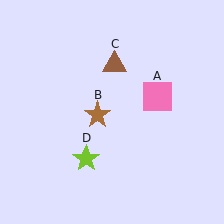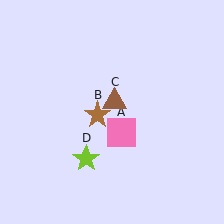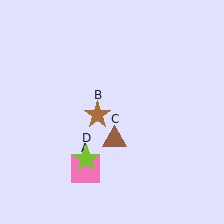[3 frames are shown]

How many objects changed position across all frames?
2 objects changed position: pink square (object A), brown triangle (object C).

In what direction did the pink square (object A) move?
The pink square (object A) moved down and to the left.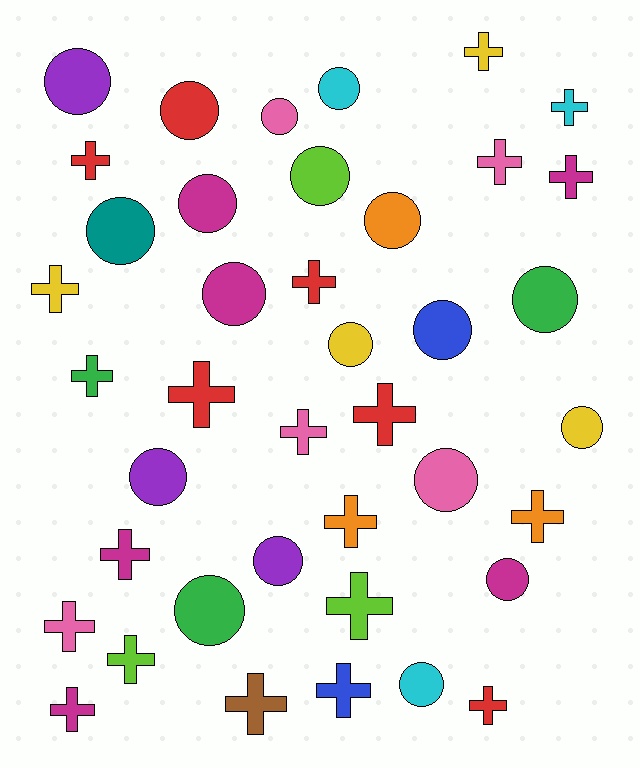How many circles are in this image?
There are 19 circles.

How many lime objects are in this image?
There are 3 lime objects.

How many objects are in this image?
There are 40 objects.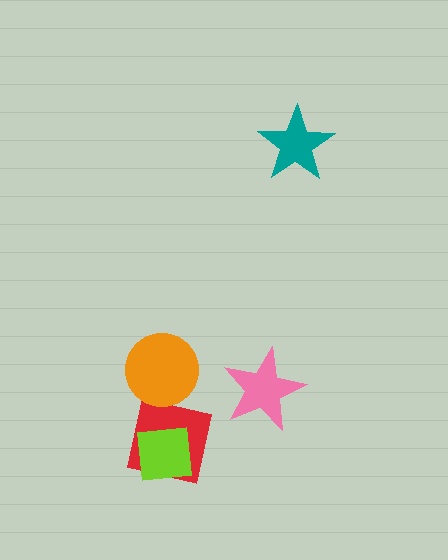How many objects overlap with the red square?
1 object overlaps with the red square.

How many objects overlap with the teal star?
0 objects overlap with the teal star.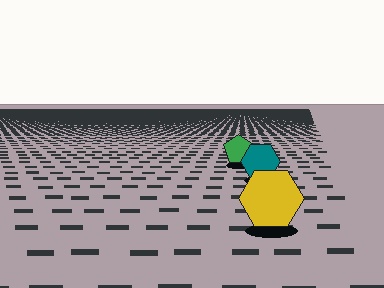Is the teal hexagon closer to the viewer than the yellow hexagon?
No. The yellow hexagon is closer — you can tell from the texture gradient: the ground texture is coarser near it.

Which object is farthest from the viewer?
The green pentagon is farthest from the viewer. It appears smaller and the ground texture around it is denser.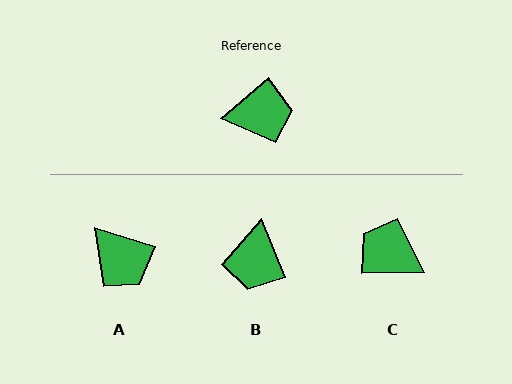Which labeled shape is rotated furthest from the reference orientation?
C, about 141 degrees away.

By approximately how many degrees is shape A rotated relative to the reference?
Approximately 58 degrees clockwise.